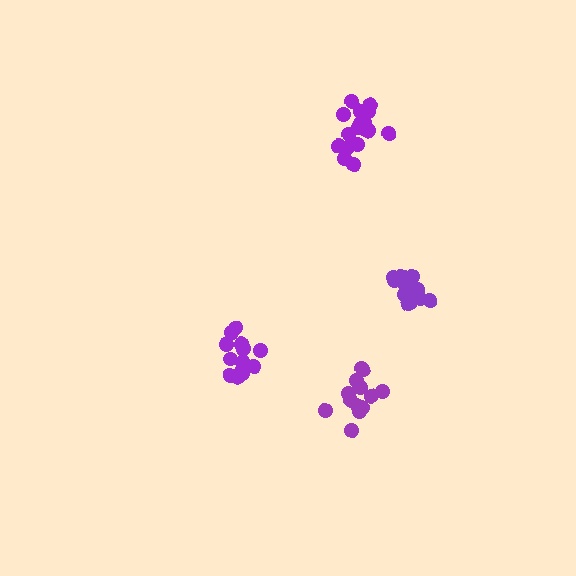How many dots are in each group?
Group 1: 17 dots, Group 2: 13 dots, Group 3: 17 dots, Group 4: 14 dots (61 total).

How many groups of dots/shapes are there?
There are 4 groups.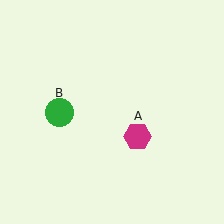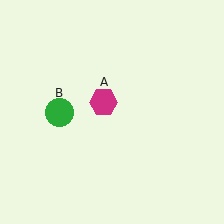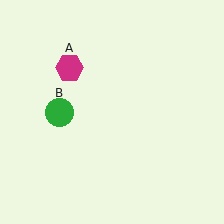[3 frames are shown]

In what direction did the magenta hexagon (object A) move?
The magenta hexagon (object A) moved up and to the left.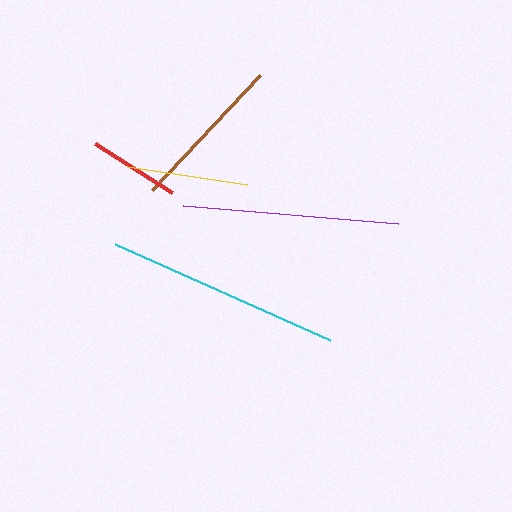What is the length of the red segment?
The red segment is approximately 92 pixels long.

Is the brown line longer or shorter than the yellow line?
The brown line is longer than the yellow line.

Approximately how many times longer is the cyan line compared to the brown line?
The cyan line is approximately 1.5 times the length of the brown line.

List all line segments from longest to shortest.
From longest to shortest: cyan, purple, brown, yellow, red.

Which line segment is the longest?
The cyan line is the longest at approximately 236 pixels.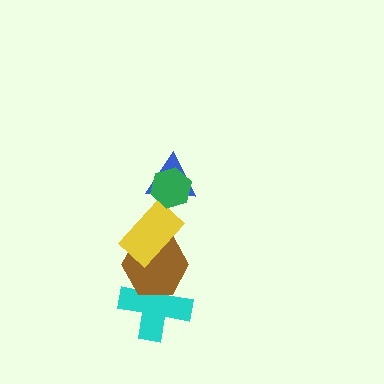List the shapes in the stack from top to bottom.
From top to bottom: the green hexagon, the blue triangle, the yellow rectangle, the brown hexagon, the cyan cross.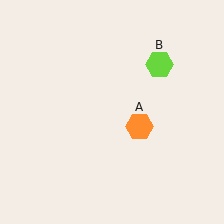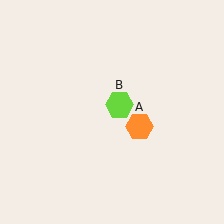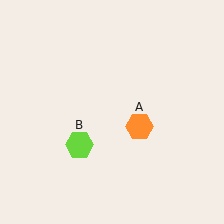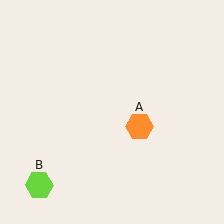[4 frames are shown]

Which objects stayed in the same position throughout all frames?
Orange hexagon (object A) remained stationary.